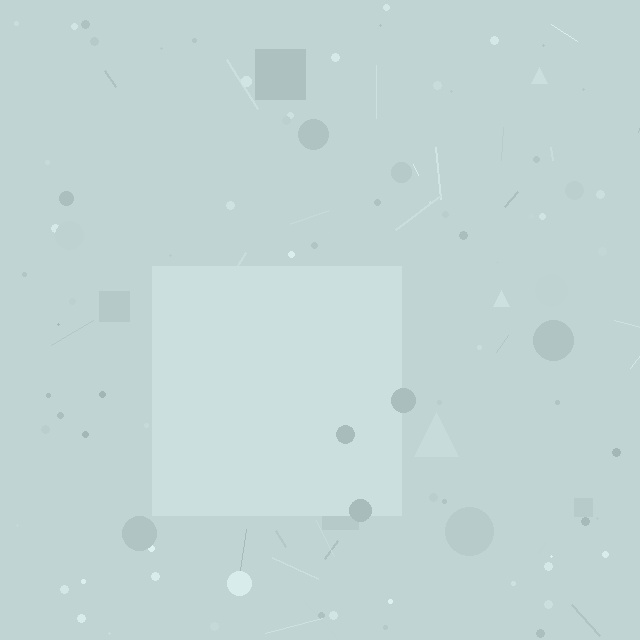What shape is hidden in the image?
A square is hidden in the image.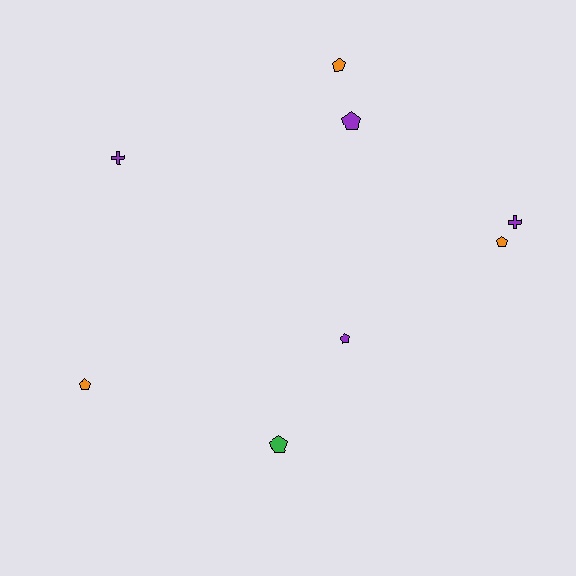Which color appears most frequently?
Purple, with 4 objects.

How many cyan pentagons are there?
There are no cyan pentagons.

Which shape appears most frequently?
Pentagon, with 6 objects.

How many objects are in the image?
There are 8 objects.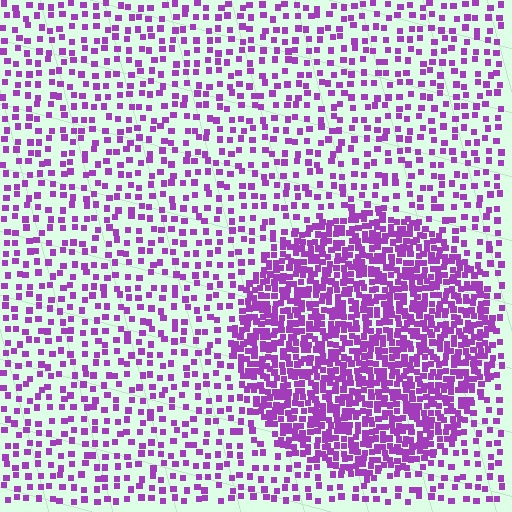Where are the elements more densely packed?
The elements are more densely packed inside the circle boundary.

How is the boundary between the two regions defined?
The boundary is defined by a change in element density (approximately 2.7x ratio). All elements are the same color, size, and shape.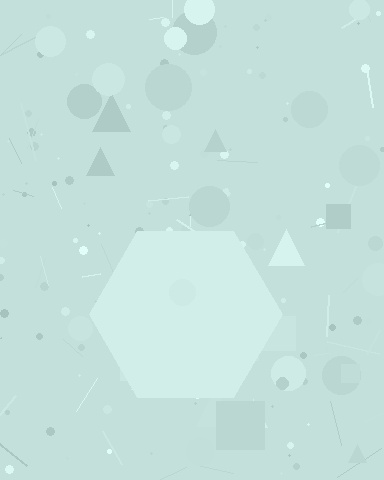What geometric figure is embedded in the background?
A hexagon is embedded in the background.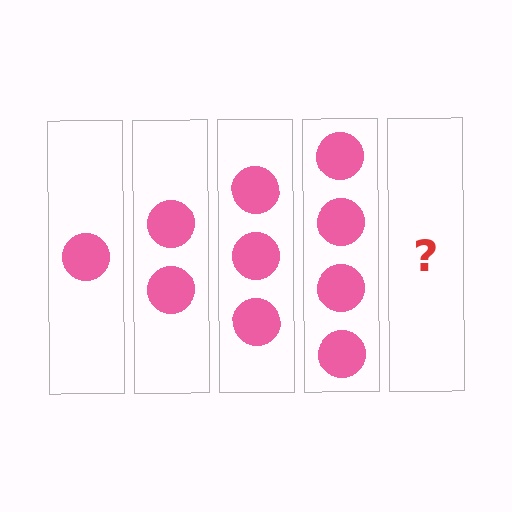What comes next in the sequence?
The next element should be 5 circles.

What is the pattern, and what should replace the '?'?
The pattern is that each step adds one more circle. The '?' should be 5 circles.